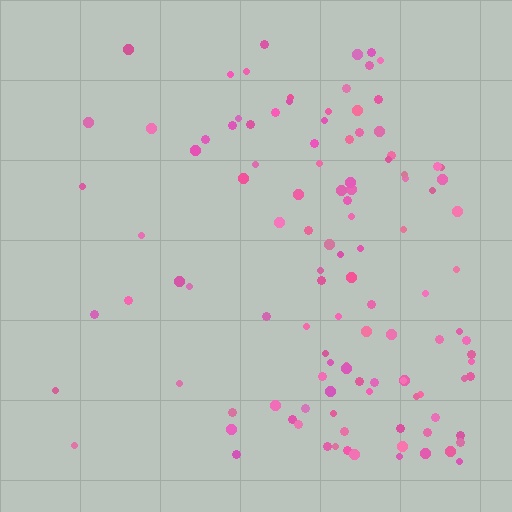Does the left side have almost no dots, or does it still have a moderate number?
Still a moderate number, just noticeably fewer than the right.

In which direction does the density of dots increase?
From left to right, with the right side densest.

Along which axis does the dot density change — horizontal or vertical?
Horizontal.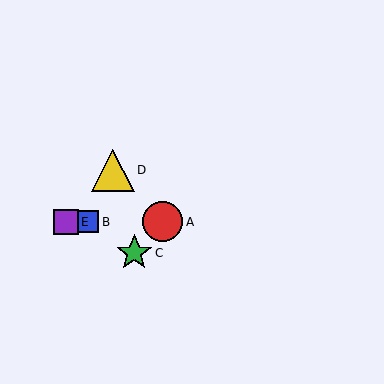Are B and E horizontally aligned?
Yes, both are at y≈222.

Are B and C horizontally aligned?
No, B is at y≈222 and C is at y≈253.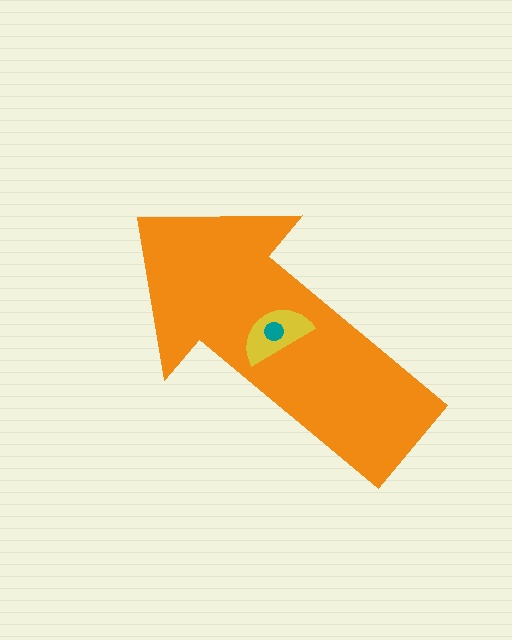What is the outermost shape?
The orange arrow.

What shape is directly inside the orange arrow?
The yellow semicircle.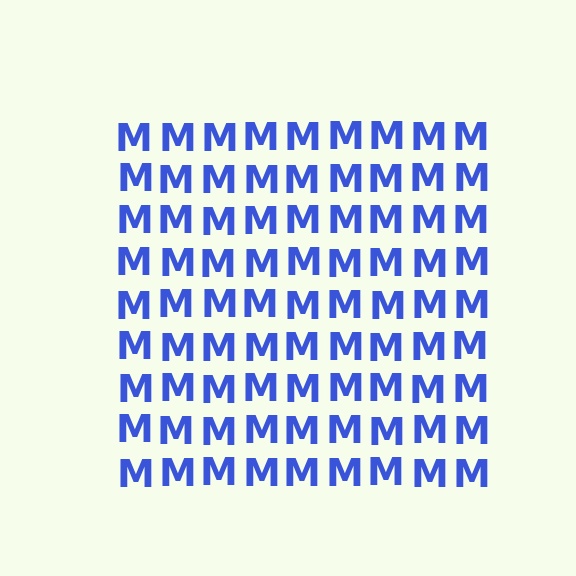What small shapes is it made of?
It is made of small letter M's.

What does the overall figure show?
The overall figure shows a square.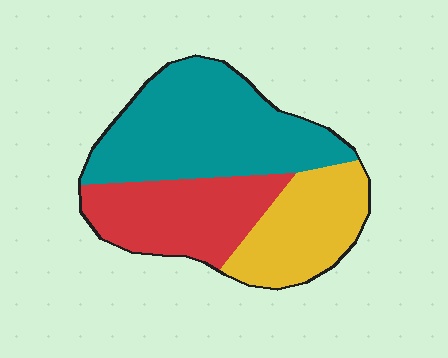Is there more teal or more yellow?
Teal.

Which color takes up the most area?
Teal, at roughly 45%.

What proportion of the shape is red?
Red takes up about one quarter (1/4) of the shape.